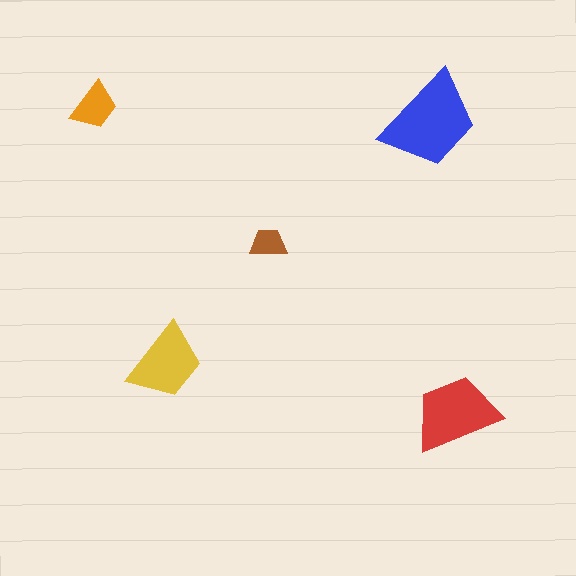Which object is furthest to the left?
The orange trapezoid is leftmost.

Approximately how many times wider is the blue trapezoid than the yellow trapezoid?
About 1.5 times wider.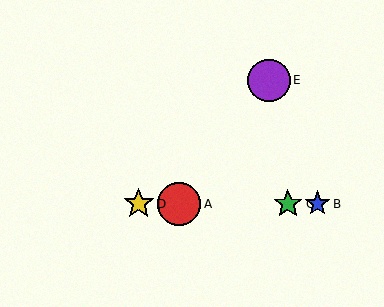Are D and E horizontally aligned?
No, D is at y≈204 and E is at y≈80.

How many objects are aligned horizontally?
4 objects (A, B, C, D) are aligned horizontally.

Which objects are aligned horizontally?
Objects A, B, C, D are aligned horizontally.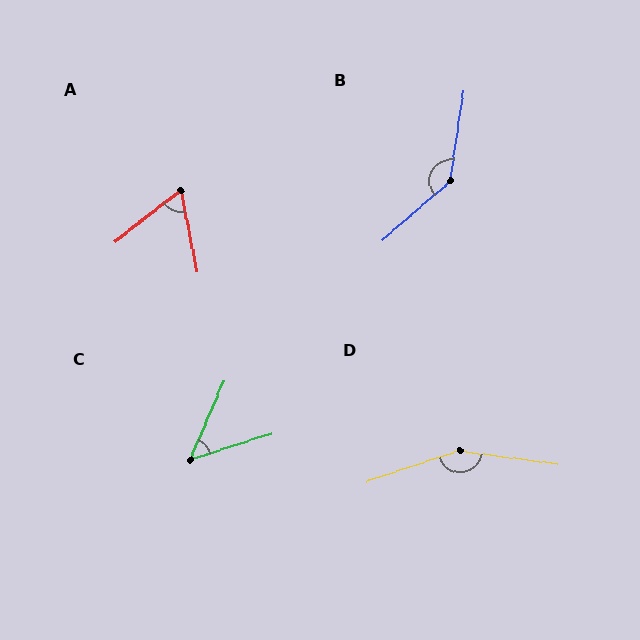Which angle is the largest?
D, at approximately 154 degrees.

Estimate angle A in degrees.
Approximately 63 degrees.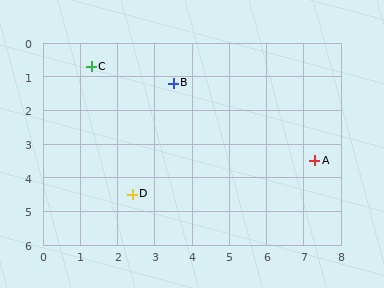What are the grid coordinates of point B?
Point B is at approximately (3.5, 1.2).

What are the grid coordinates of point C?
Point C is at approximately (1.3, 0.7).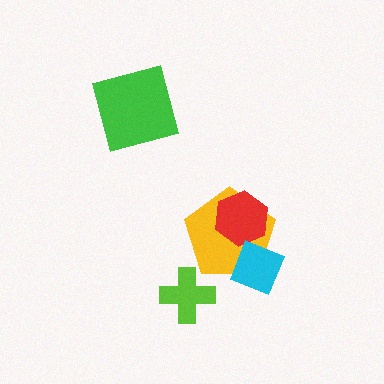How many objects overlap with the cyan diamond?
2 objects overlap with the cyan diamond.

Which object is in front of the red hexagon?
The cyan diamond is in front of the red hexagon.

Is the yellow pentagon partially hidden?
Yes, it is partially covered by another shape.